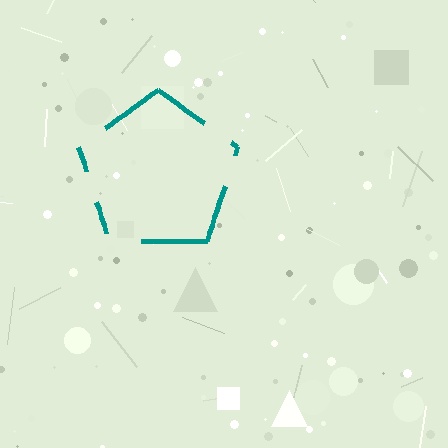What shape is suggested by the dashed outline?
The dashed outline suggests a pentagon.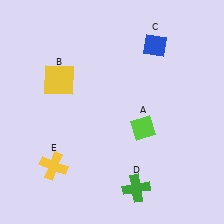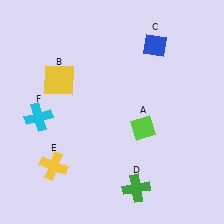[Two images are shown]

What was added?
A cyan cross (F) was added in Image 2.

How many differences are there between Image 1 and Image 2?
There is 1 difference between the two images.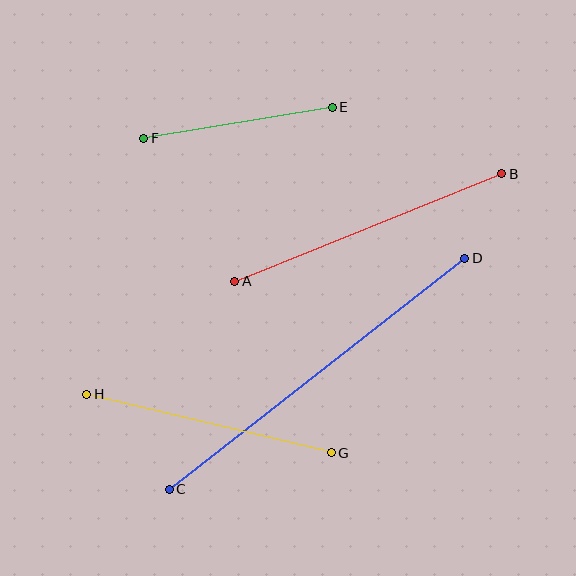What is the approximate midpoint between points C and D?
The midpoint is at approximately (317, 374) pixels.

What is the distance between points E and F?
The distance is approximately 191 pixels.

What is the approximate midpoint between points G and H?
The midpoint is at approximately (209, 424) pixels.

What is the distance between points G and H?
The distance is approximately 252 pixels.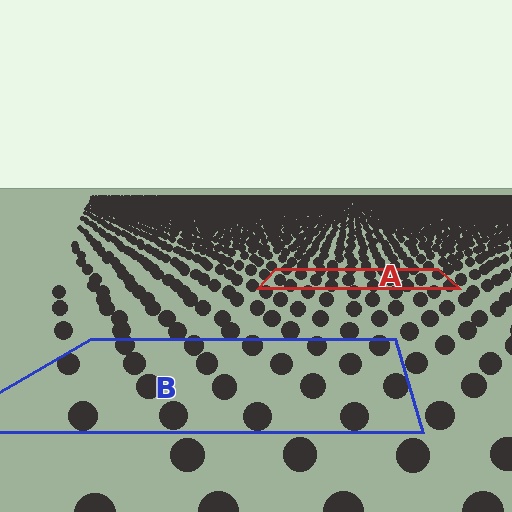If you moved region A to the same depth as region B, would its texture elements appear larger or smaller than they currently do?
They would appear larger. At a closer depth, the same texture elements are projected at a bigger on-screen size.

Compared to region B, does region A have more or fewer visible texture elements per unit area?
Region A has more texture elements per unit area — they are packed more densely because it is farther away.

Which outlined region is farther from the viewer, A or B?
Region A is farther from the viewer — the texture elements inside it appear smaller and more densely packed.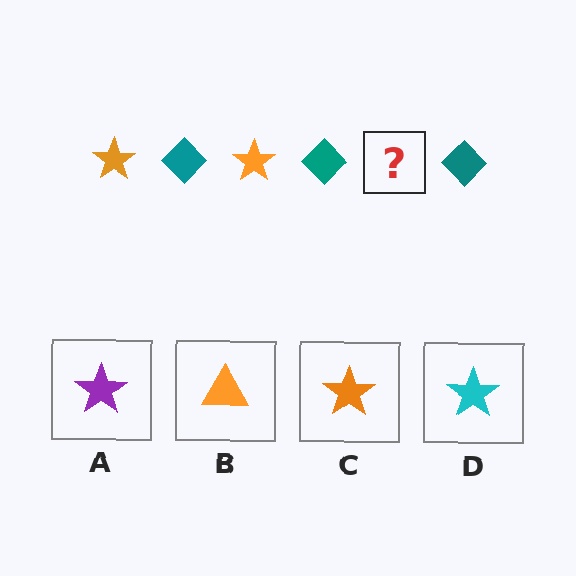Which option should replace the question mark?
Option C.